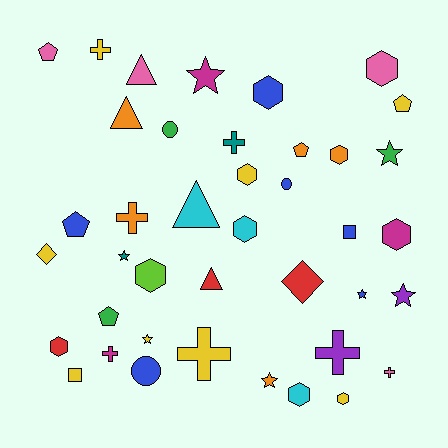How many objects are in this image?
There are 40 objects.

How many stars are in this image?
There are 7 stars.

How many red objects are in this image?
There are 3 red objects.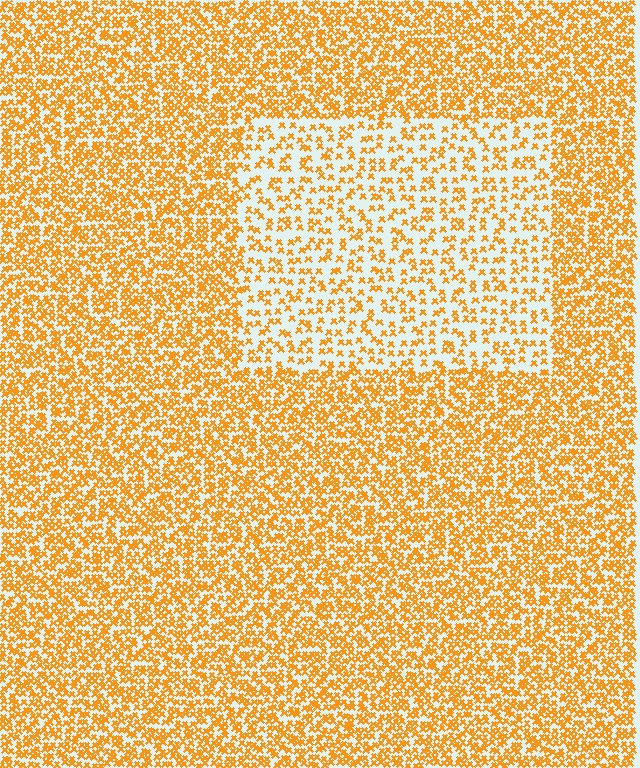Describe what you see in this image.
The image contains small orange elements arranged at two different densities. A rectangle-shaped region is visible where the elements are less densely packed than the surrounding area.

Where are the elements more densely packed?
The elements are more densely packed outside the rectangle boundary.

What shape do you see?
I see a rectangle.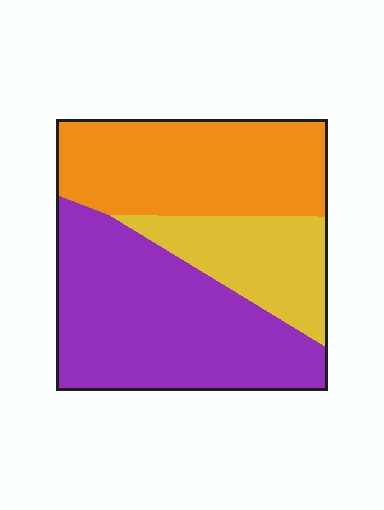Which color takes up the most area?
Purple, at roughly 45%.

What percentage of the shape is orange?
Orange takes up about one third (1/3) of the shape.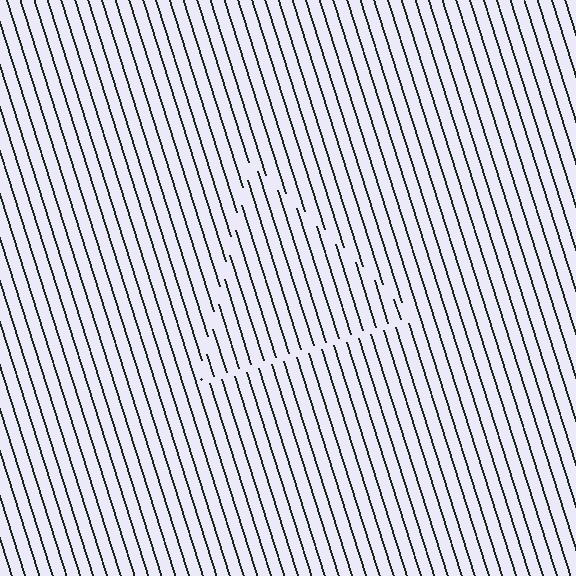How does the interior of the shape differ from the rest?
The interior of the shape contains the same grating, shifted by half a period — the contour is defined by the phase discontinuity where line-ends from the inner and outer gratings abut.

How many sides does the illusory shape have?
3 sides — the line-ends trace a triangle.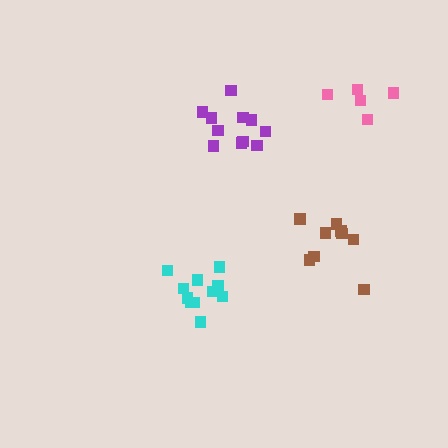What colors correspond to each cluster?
The clusters are colored: purple, pink, cyan, brown.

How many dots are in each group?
Group 1: 11 dots, Group 2: 5 dots, Group 3: 11 dots, Group 4: 9 dots (36 total).